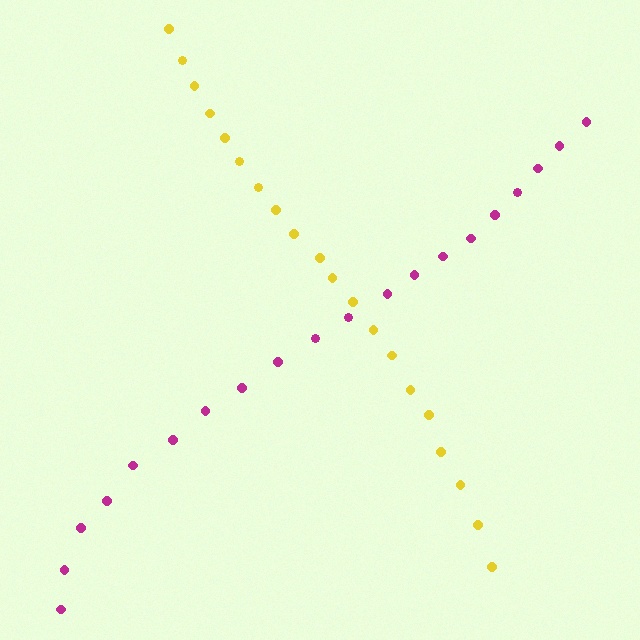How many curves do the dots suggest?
There are 2 distinct paths.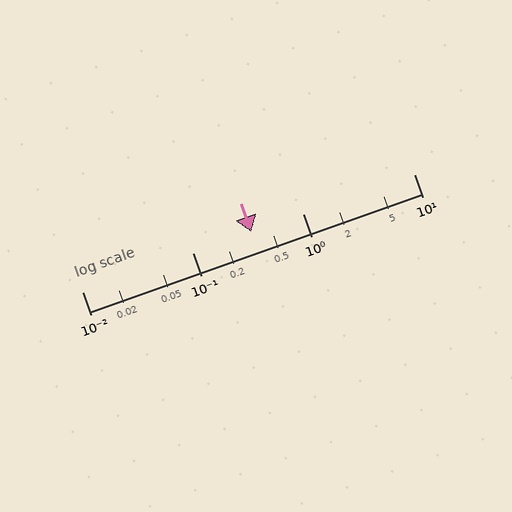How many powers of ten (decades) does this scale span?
The scale spans 3 decades, from 0.01 to 10.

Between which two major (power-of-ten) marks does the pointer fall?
The pointer is between 0.1 and 1.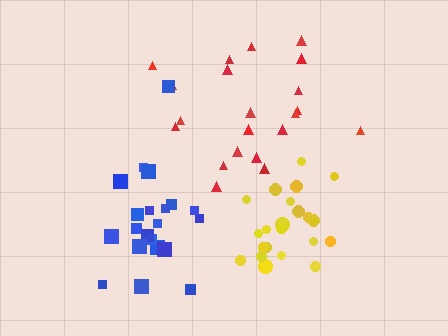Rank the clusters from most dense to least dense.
yellow, blue, red.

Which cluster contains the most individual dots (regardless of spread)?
Yellow (23).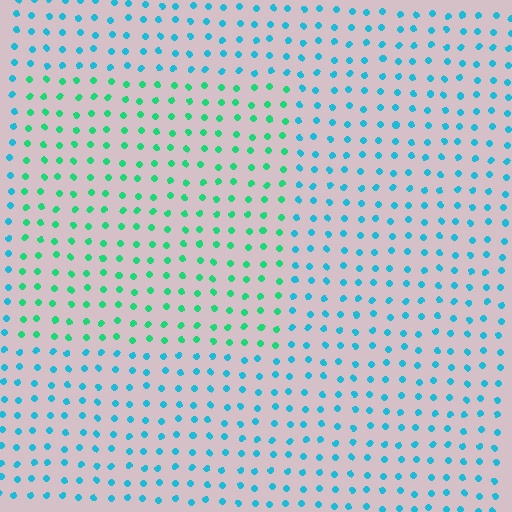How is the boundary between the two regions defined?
The boundary is defined purely by a slight shift in hue (about 41 degrees). Spacing, size, and orientation are identical on both sides.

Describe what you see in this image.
The image is filled with small cyan elements in a uniform arrangement. A rectangle-shaped region is visible where the elements are tinted to a slightly different hue, forming a subtle color boundary.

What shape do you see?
I see a rectangle.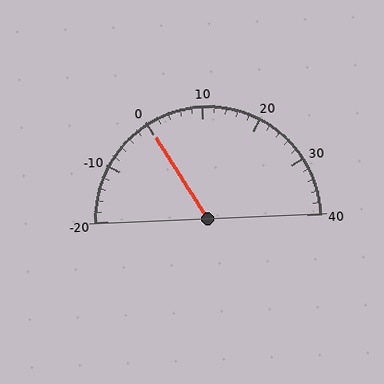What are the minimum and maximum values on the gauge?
The gauge ranges from -20 to 40.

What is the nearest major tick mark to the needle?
The nearest major tick mark is 0.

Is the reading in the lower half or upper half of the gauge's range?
The reading is in the lower half of the range (-20 to 40).